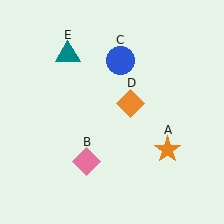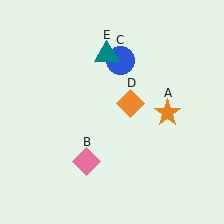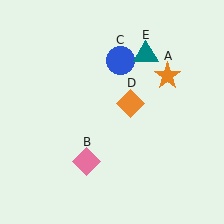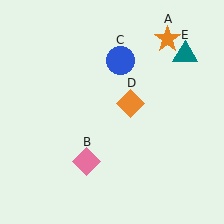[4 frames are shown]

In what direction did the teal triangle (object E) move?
The teal triangle (object E) moved right.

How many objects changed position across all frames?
2 objects changed position: orange star (object A), teal triangle (object E).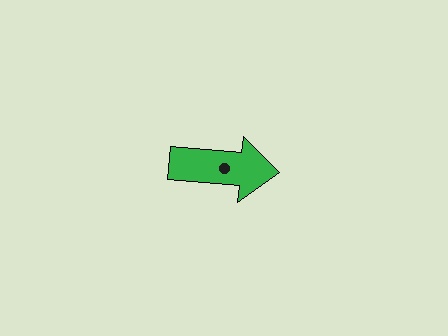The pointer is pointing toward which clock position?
Roughly 3 o'clock.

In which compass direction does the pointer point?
East.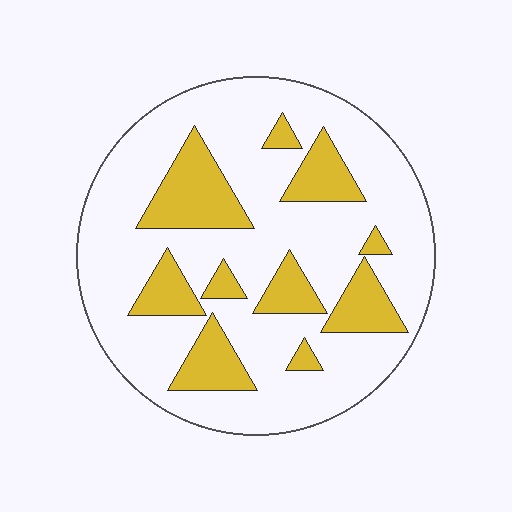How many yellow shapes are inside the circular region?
10.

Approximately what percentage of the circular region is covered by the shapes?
Approximately 25%.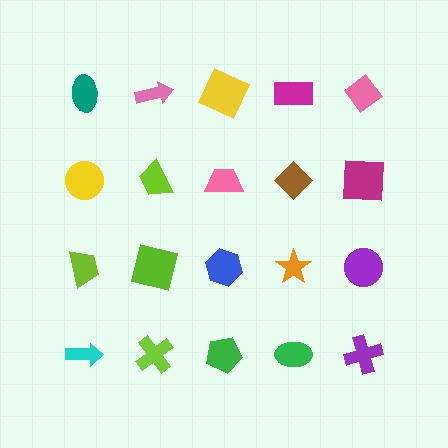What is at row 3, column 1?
A lime trapezoid.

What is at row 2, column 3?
A pink trapezoid.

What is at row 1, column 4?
A magenta rectangle.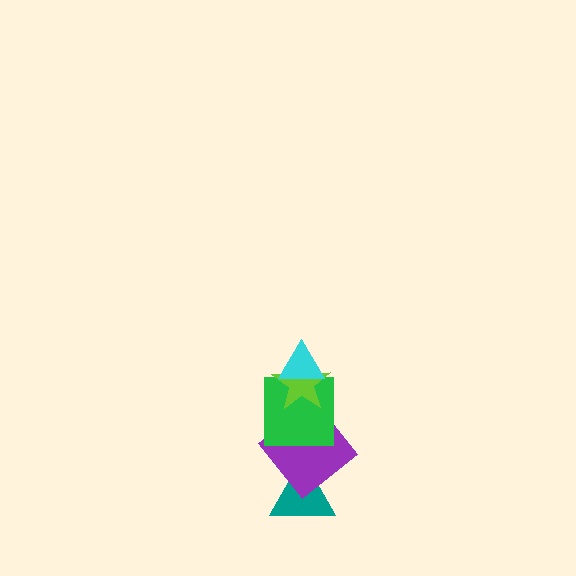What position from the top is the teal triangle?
The teal triangle is 5th from the top.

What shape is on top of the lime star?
The cyan triangle is on top of the lime star.